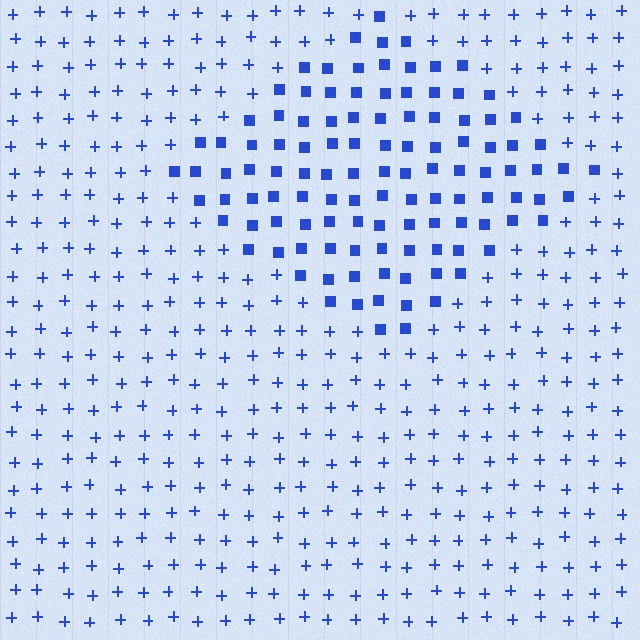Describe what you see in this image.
The image is filled with small blue elements arranged in a uniform grid. A diamond-shaped region contains squares, while the surrounding area contains plus signs. The boundary is defined purely by the change in element shape.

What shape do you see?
I see a diamond.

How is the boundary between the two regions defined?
The boundary is defined by a change in element shape: squares inside vs. plus signs outside. All elements share the same color and spacing.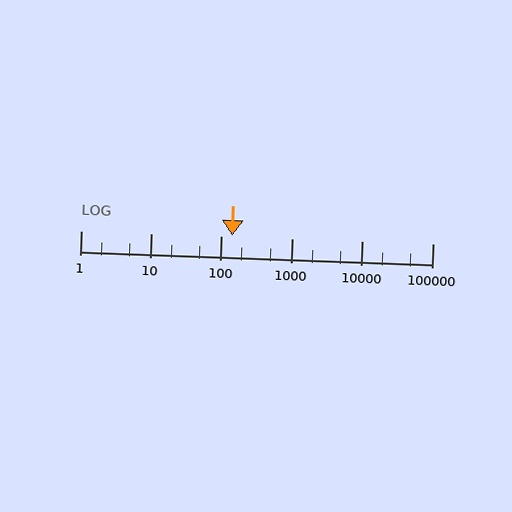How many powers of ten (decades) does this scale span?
The scale spans 5 decades, from 1 to 100000.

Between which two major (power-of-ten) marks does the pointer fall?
The pointer is between 100 and 1000.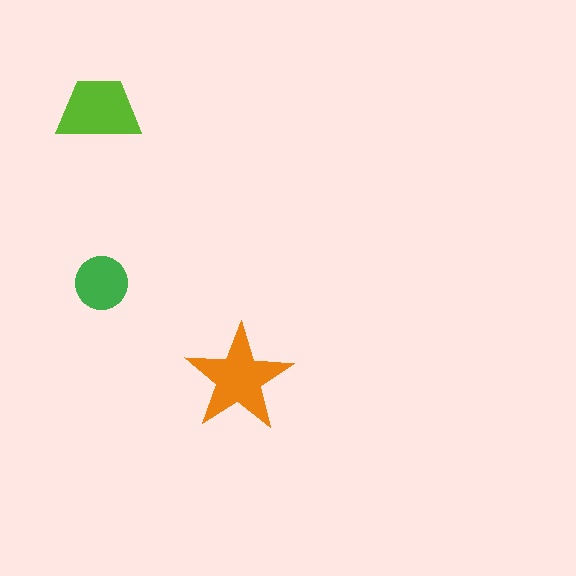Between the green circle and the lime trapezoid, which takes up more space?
The lime trapezoid.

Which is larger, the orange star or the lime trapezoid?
The orange star.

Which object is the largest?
The orange star.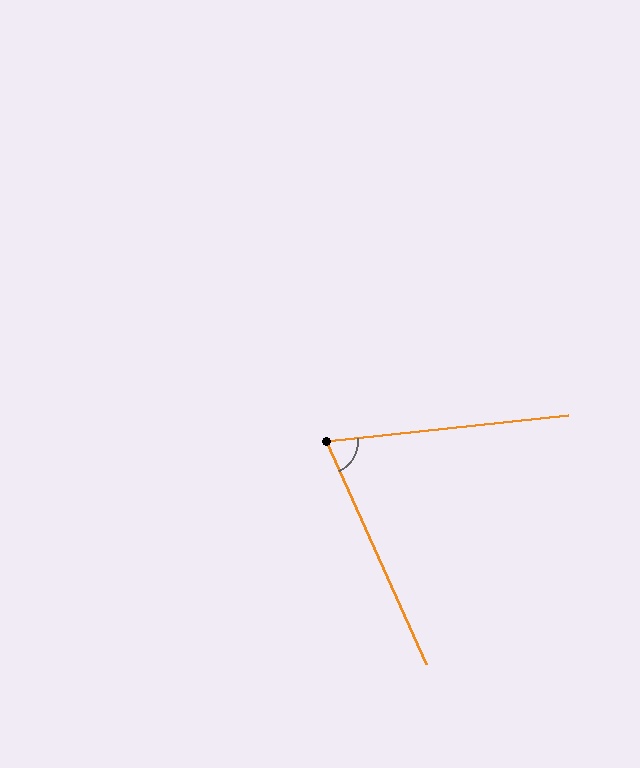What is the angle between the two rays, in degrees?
Approximately 72 degrees.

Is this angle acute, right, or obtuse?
It is acute.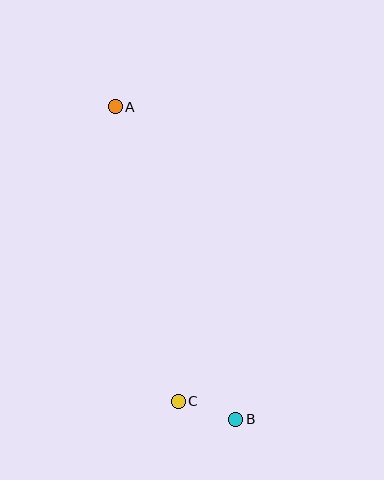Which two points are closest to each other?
Points B and C are closest to each other.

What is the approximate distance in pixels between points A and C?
The distance between A and C is approximately 301 pixels.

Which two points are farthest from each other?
Points A and B are farthest from each other.